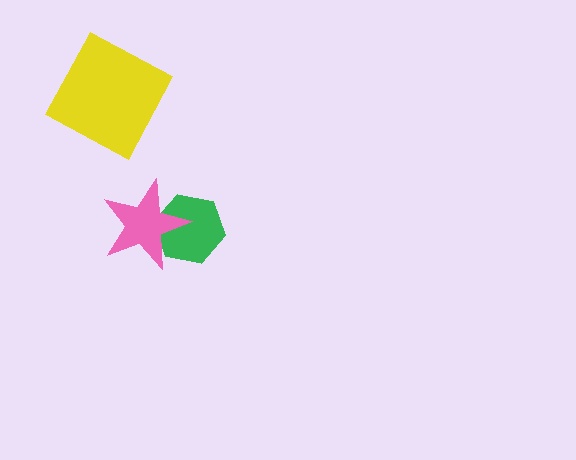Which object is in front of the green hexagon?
The pink star is in front of the green hexagon.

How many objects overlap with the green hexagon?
1 object overlaps with the green hexagon.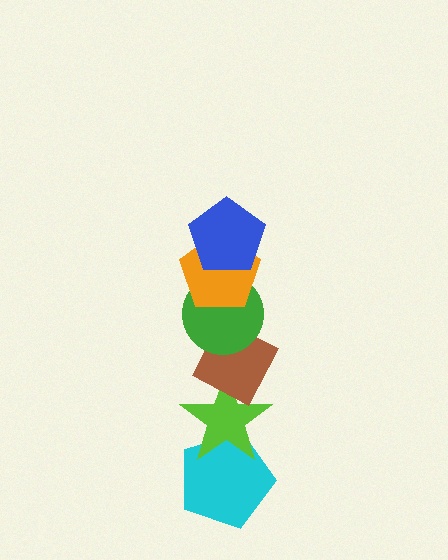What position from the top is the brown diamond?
The brown diamond is 4th from the top.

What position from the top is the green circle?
The green circle is 3rd from the top.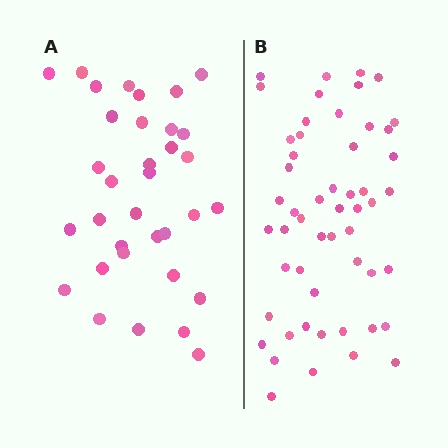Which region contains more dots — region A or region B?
Region B (the right region) has more dots.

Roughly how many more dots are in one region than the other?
Region B has approximately 20 more dots than region A.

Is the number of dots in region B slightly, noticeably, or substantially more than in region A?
Region B has substantially more. The ratio is roughly 1.6 to 1.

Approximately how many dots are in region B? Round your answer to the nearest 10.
About 50 dots. (The exact count is 53, which rounds to 50.)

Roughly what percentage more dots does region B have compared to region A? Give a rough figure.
About 55% more.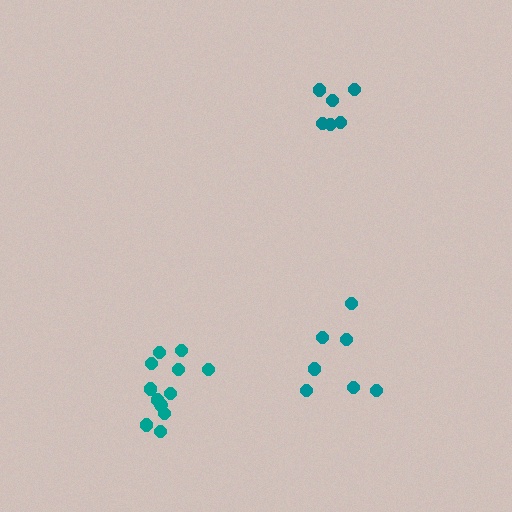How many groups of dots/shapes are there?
There are 3 groups.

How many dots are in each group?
Group 1: 6 dots, Group 2: 7 dots, Group 3: 12 dots (25 total).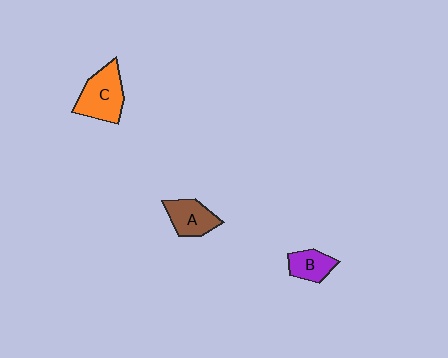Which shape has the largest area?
Shape C (orange).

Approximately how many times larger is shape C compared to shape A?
Approximately 1.4 times.